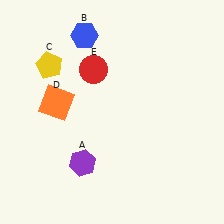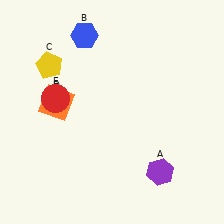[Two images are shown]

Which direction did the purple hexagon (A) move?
The purple hexagon (A) moved right.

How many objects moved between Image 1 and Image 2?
2 objects moved between the two images.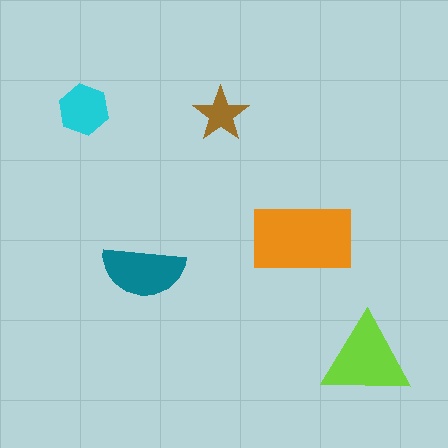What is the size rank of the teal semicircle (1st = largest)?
3rd.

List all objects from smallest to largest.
The brown star, the cyan hexagon, the teal semicircle, the lime triangle, the orange rectangle.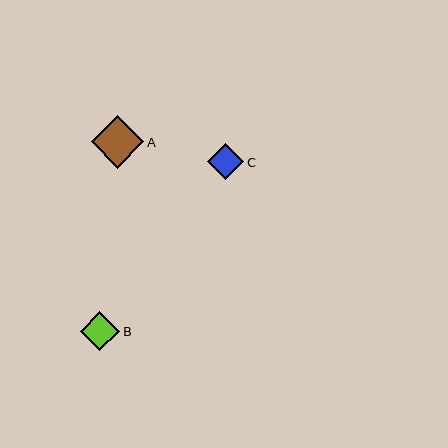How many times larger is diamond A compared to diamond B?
Diamond A is approximately 1.4 times the size of diamond B.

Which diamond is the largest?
Diamond A is the largest with a size of approximately 53 pixels.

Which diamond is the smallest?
Diamond C is the smallest with a size of approximately 36 pixels.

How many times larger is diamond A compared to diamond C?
Diamond A is approximately 1.5 times the size of diamond C.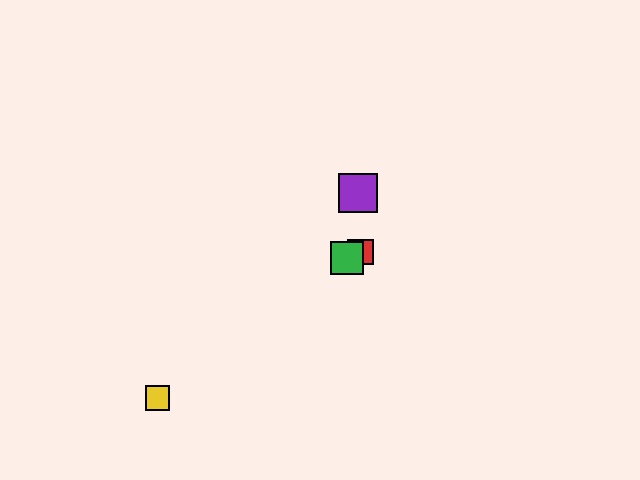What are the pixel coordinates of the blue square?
The blue square is at (351, 256).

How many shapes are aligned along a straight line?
3 shapes (the red square, the blue square, the green square) are aligned along a straight line.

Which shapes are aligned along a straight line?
The red square, the blue square, the green square are aligned along a straight line.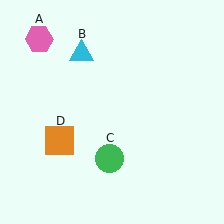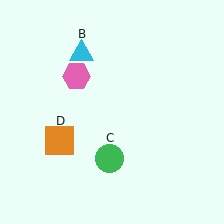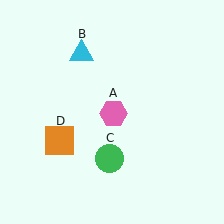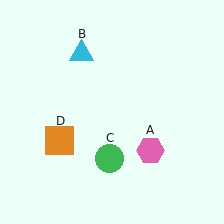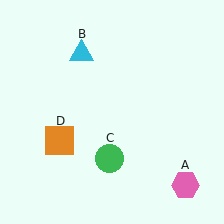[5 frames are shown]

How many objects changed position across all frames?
1 object changed position: pink hexagon (object A).